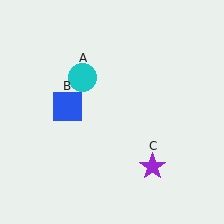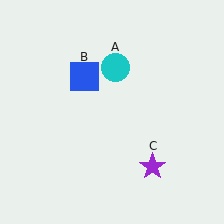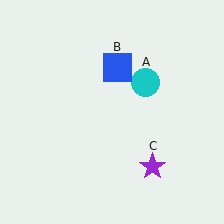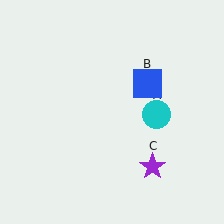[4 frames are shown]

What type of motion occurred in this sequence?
The cyan circle (object A), blue square (object B) rotated clockwise around the center of the scene.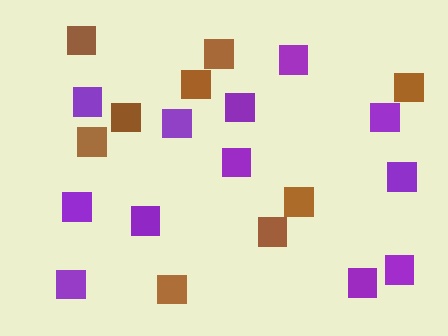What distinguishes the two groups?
There are 2 groups: one group of purple squares (12) and one group of brown squares (9).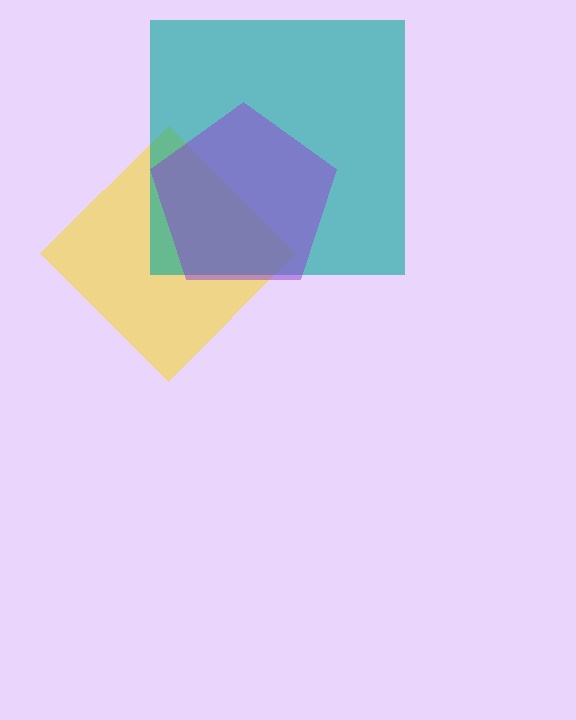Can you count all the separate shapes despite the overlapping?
Yes, there are 3 separate shapes.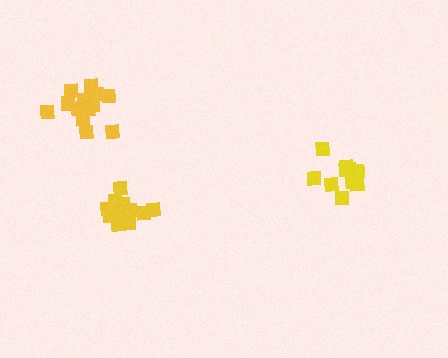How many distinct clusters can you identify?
There are 3 distinct clusters.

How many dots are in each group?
Group 1: 14 dots, Group 2: 10 dots, Group 3: 11 dots (35 total).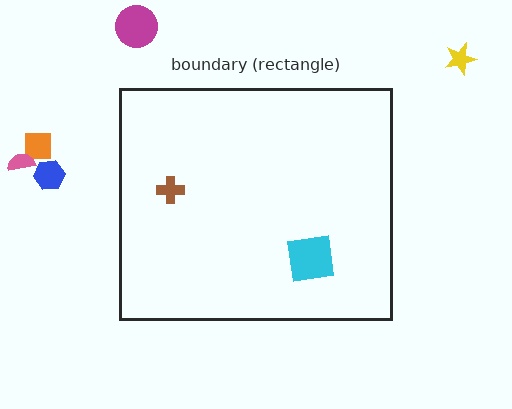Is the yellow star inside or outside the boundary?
Outside.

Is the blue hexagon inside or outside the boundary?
Outside.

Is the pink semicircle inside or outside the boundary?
Outside.